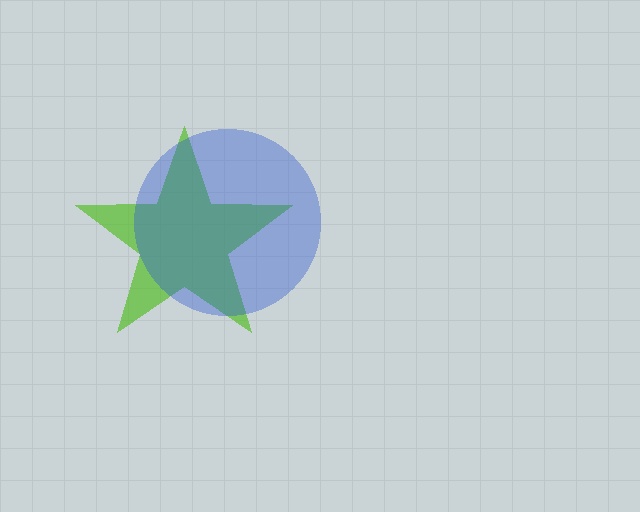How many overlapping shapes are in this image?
There are 2 overlapping shapes in the image.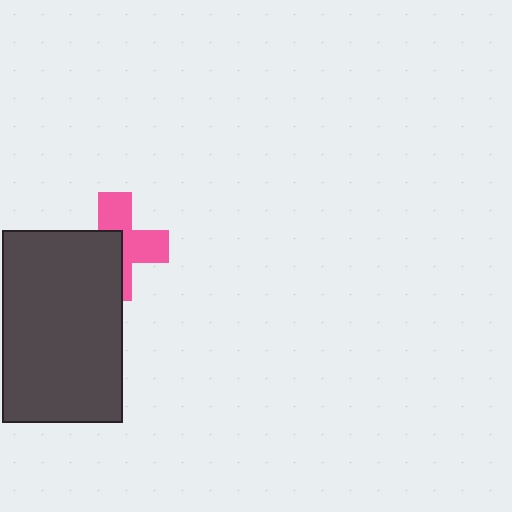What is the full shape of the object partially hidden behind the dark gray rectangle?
The partially hidden object is a pink cross.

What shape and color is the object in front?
The object in front is a dark gray rectangle.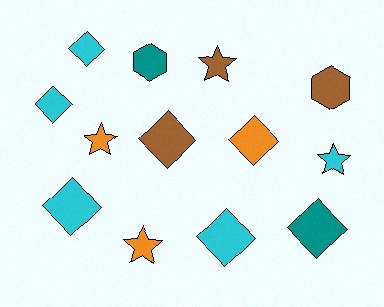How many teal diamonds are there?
There is 1 teal diamond.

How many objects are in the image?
There are 13 objects.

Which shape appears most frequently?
Diamond, with 7 objects.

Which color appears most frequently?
Cyan, with 5 objects.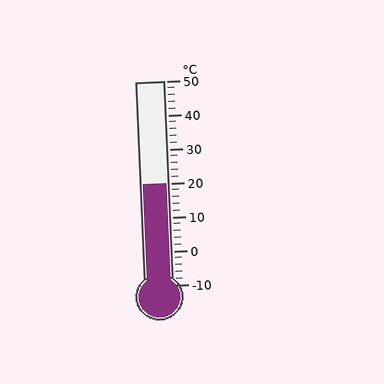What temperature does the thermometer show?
The thermometer shows approximately 20°C.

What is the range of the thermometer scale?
The thermometer scale ranges from -10°C to 50°C.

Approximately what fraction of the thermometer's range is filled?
The thermometer is filled to approximately 50% of its range.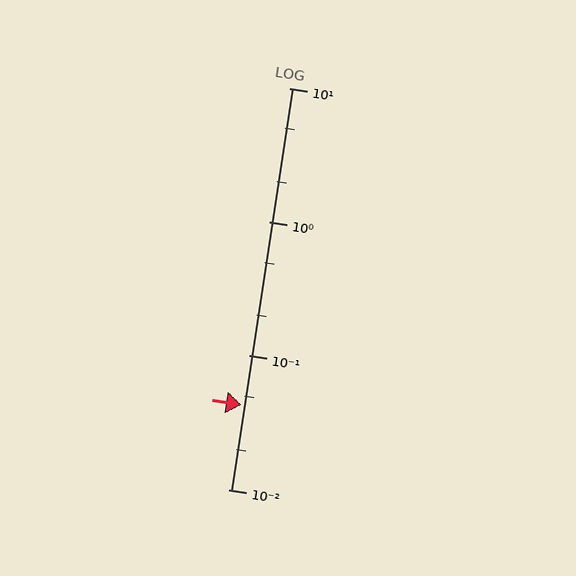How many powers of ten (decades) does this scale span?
The scale spans 3 decades, from 0.01 to 10.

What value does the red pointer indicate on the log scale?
The pointer indicates approximately 0.043.